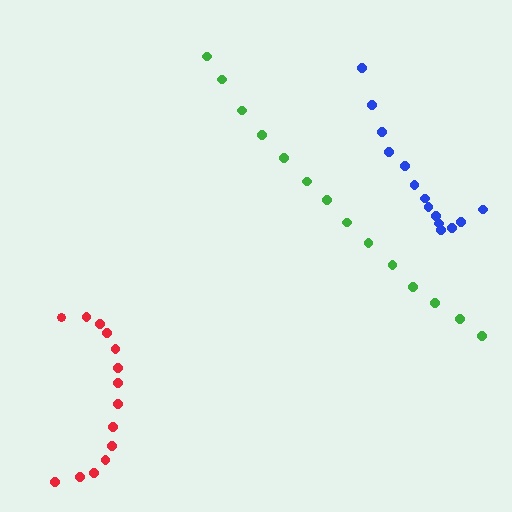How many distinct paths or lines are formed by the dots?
There are 3 distinct paths.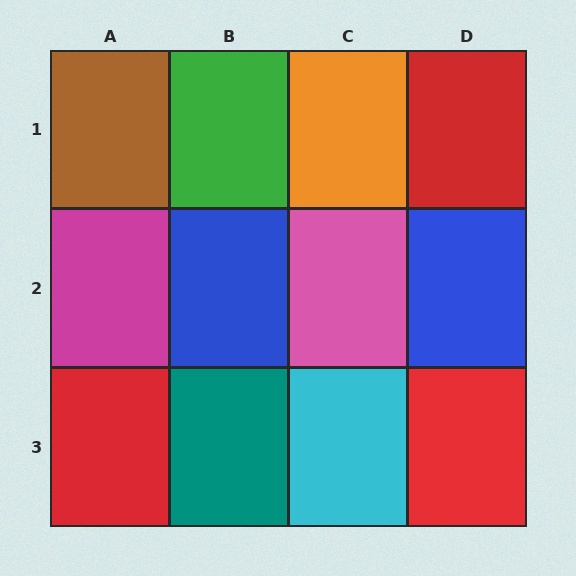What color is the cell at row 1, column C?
Orange.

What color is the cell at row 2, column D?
Blue.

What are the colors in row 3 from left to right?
Red, teal, cyan, red.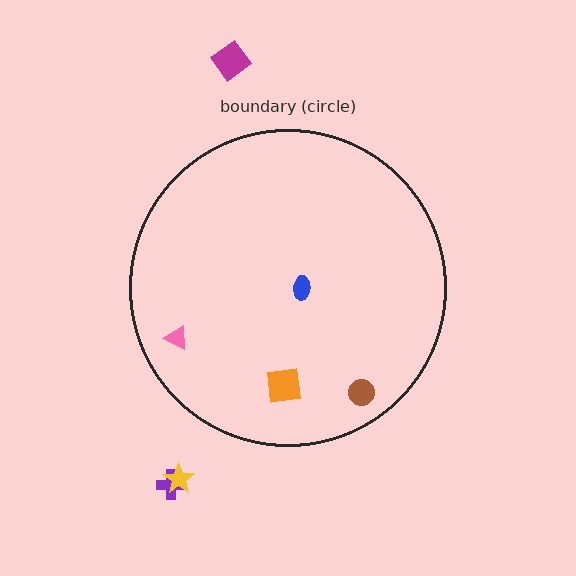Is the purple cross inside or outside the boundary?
Outside.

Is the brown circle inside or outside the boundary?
Inside.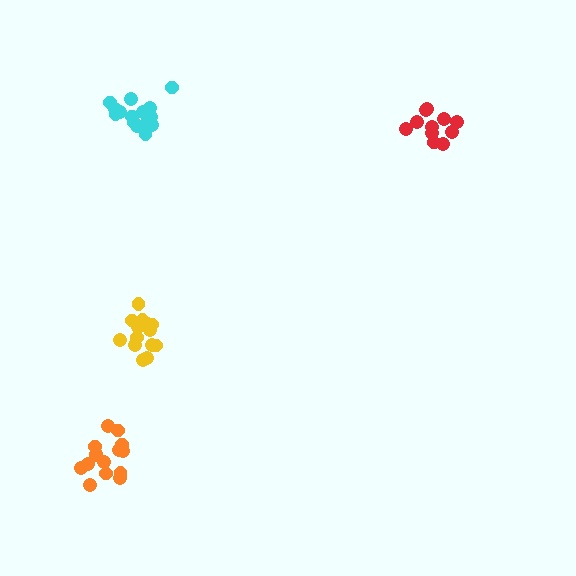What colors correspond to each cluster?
The clusters are colored: red, cyan, orange, yellow.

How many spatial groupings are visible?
There are 4 spatial groupings.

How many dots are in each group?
Group 1: 11 dots, Group 2: 16 dots, Group 3: 17 dots, Group 4: 17 dots (61 total).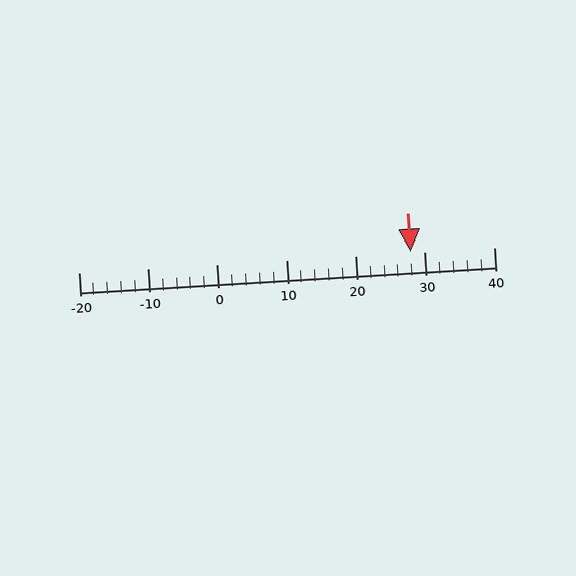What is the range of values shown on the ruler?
The ruler shows values from -20 to 40.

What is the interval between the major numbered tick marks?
The major tick marks are spaced 10 units apart.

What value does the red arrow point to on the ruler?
The red arrow points to approximately 28.